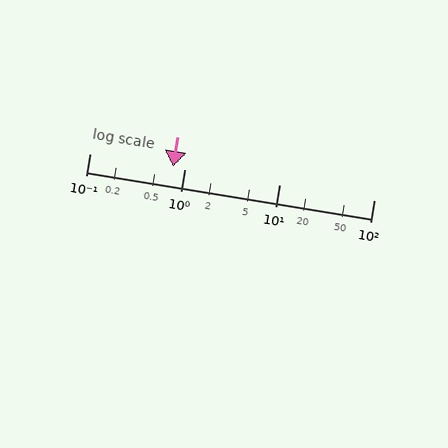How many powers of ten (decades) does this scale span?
The scale spans 3 decades, from 0.1 to 100.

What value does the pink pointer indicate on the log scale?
The pointer indicates approximately 0.76.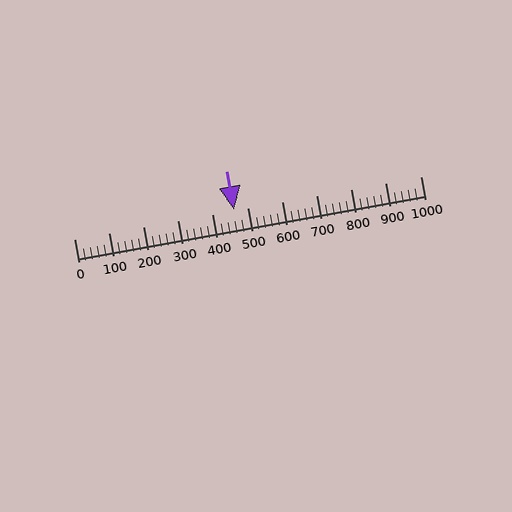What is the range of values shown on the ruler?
The ruler shows values from 0 to 1000.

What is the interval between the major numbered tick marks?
The major tick marks are spaced 100 units apart.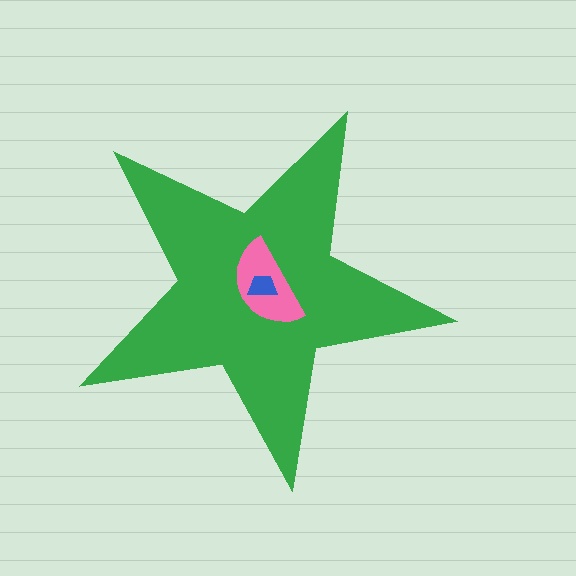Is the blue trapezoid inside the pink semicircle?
Yes.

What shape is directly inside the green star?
The pink semicircle.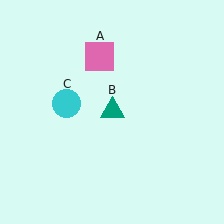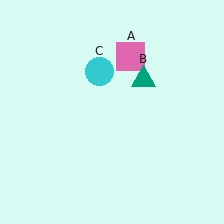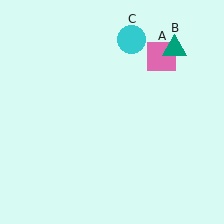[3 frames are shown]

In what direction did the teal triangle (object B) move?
The teal triangle (object B) moved up and to the right.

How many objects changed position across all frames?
3 objects changed position: pink square (object A), teal triangle (object B), cyan circle (object C).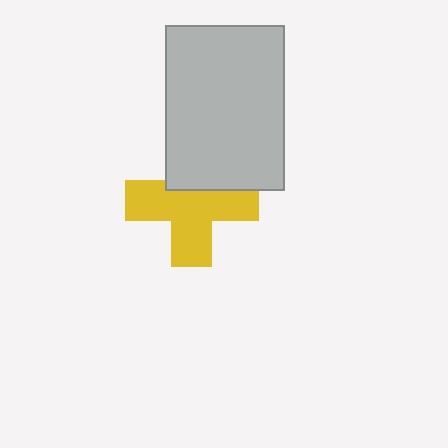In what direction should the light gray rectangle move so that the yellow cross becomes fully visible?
The light gray rectangle should move up. That is the shortest direction to clear the overlap and leave the yellow cross fully visible.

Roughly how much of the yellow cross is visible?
Most of it is visible (roughly 68%).